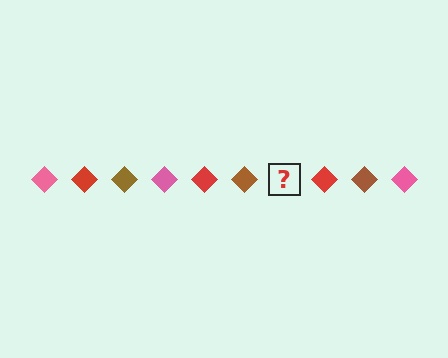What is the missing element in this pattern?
The missing element is a pink diamond.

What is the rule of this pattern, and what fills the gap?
The rule is that the pattern cycles through pink, red, brown diamonds. The gap should be filled with a pink diamond.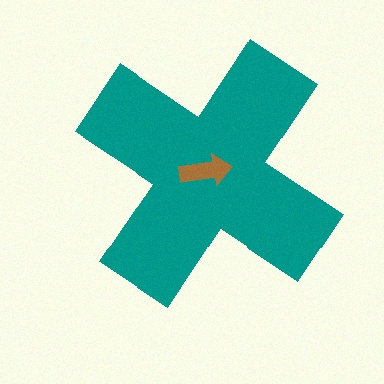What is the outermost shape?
The teal cross.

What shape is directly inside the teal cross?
The brown arrow.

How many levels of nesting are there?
2.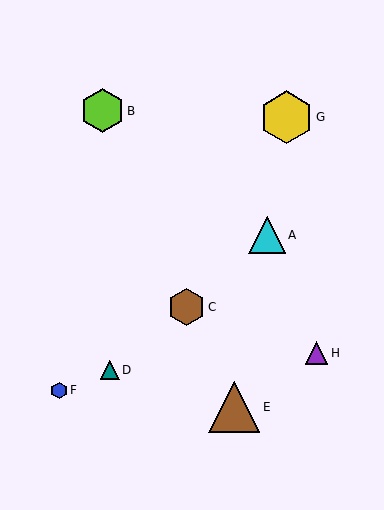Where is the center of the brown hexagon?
The center of the brown hexagon is at (187, 307).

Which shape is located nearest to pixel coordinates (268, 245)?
The cyan triangle (labeled A) at (267, 235) is nearest to that location.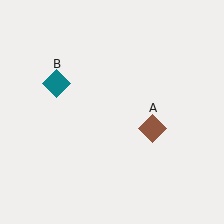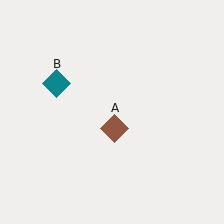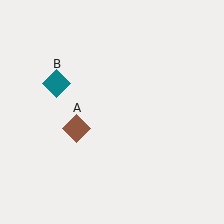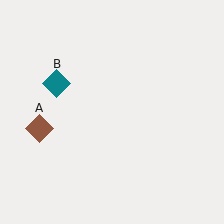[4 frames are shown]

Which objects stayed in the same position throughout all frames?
Teal diamond (object B) remained stationary.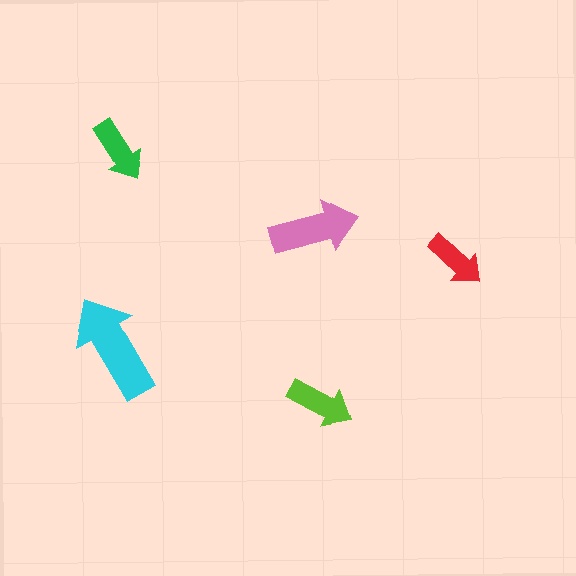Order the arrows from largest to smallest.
the cyan one, the pink one, the lime one, the green one, the red one.